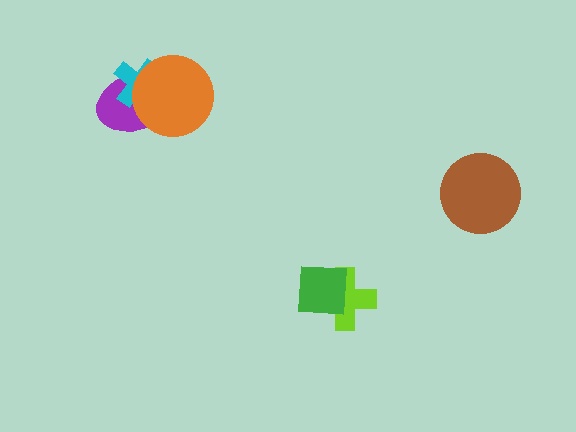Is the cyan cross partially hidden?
Yes, it is partially covered by another shape.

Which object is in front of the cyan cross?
The orange circle is in front of the cyan cross.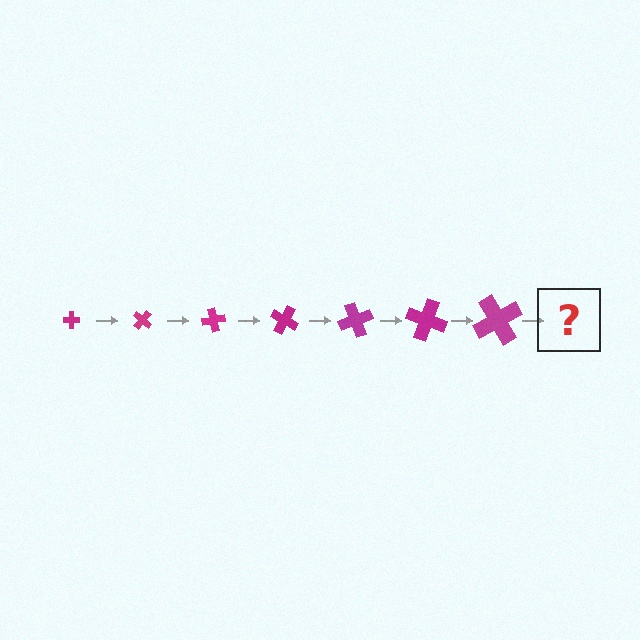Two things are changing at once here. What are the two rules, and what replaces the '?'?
The two rules are that the cross grows larger each step and it rotates 40 degrees each step. The '?' should be a cross, larger than the previous one and rotated 280 degrees from the start.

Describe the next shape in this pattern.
It should be a cross, larger than the previous one and rotated 280 degrees from the start.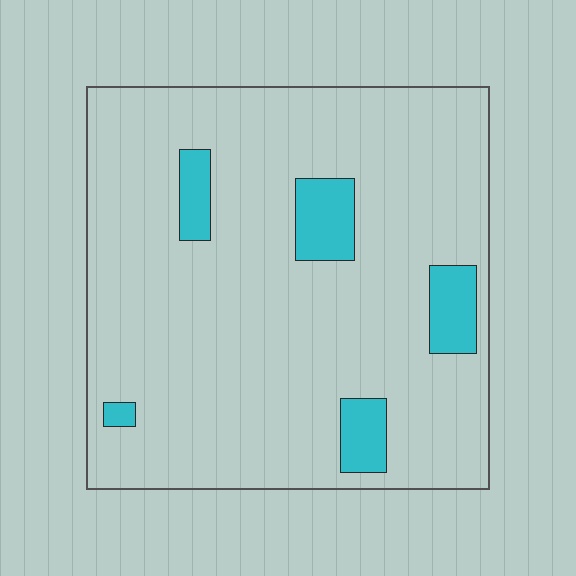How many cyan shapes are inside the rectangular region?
5.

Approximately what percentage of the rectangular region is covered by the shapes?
Approximately 10%.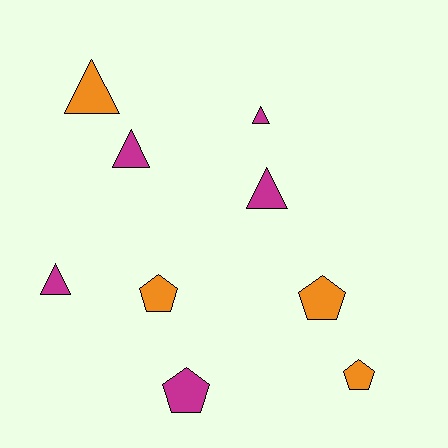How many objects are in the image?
There are 9 objects.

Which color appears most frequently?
Magenta, with 5 objects.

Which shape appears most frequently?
Triangle, with 5 objects.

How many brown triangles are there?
There are no brown triangles.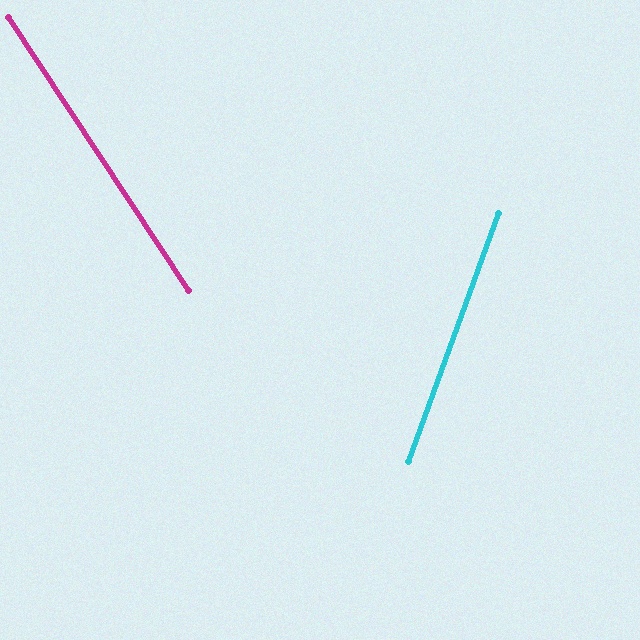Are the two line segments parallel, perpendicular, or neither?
Neither parallel nor perpendicular — they differ by about 53°.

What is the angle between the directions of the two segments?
Approximately 53 degrees.